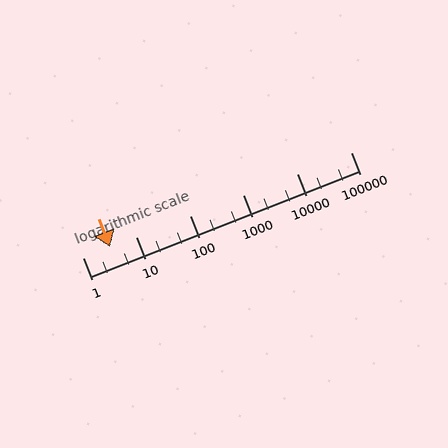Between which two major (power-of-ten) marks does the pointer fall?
The pointer is between 1 and 10.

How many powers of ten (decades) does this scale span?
The scale spans 5 decades, from 1 to 100000.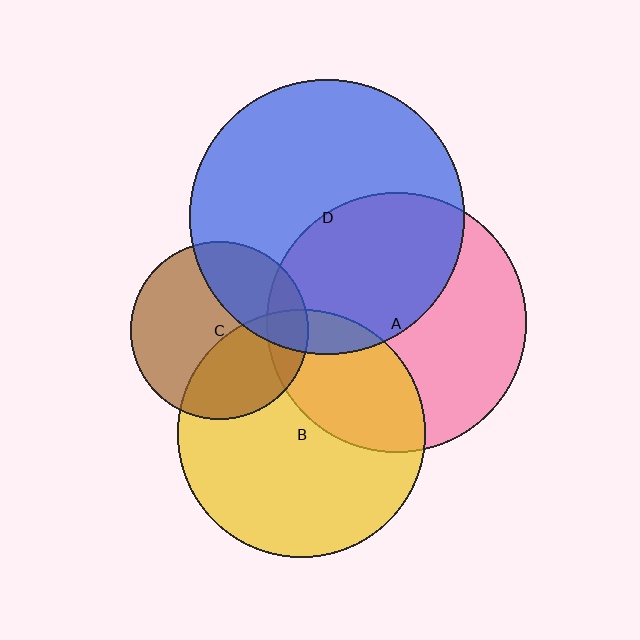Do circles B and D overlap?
Yes.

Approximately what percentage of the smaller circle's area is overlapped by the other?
Approximately 10%.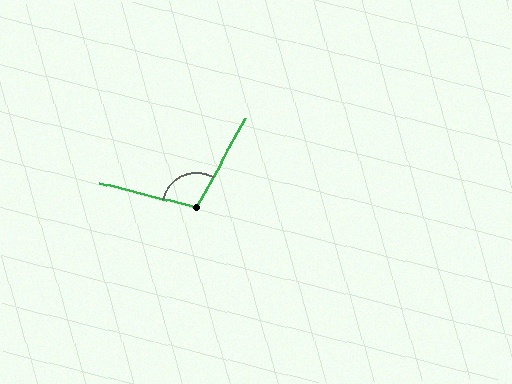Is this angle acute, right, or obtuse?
It is obtuse.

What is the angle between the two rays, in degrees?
Approximately 105 degrees.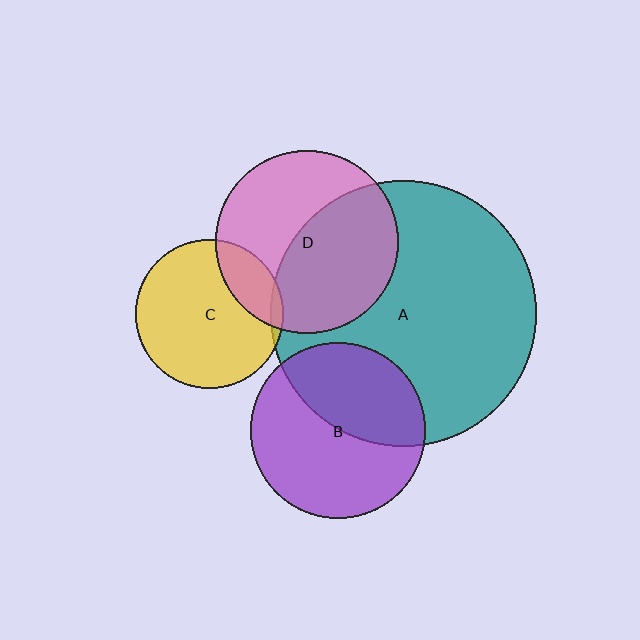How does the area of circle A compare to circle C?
Approximately 3.2 times.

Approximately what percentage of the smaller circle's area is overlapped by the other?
Approximately 20%.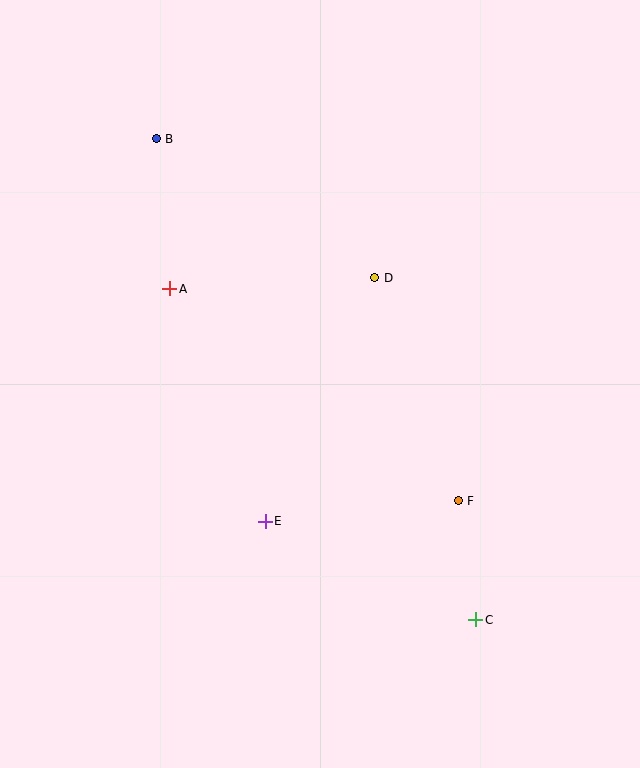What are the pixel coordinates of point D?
Point D is at (375, 278).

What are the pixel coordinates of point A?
Point A is at (170, 289).